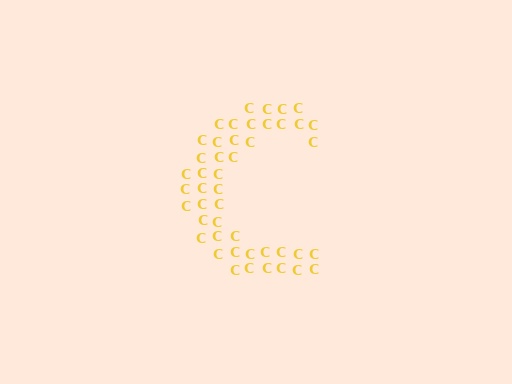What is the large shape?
The large shape is the letter C.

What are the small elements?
The small elements are letter C's.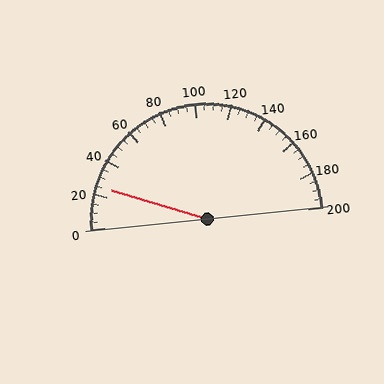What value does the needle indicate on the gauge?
The needle indicates approximately 25.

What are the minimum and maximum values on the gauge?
The gauge ranges from 0 to 200.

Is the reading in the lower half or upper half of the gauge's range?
The reading is in the lower half of the range (0 to 200).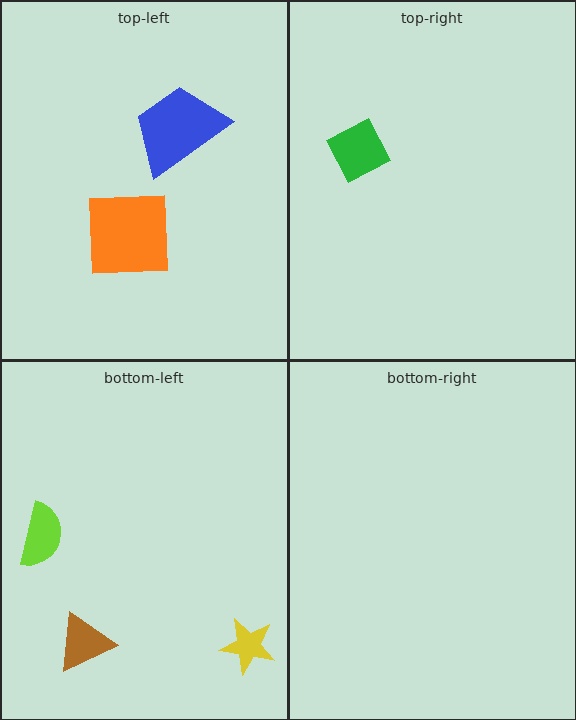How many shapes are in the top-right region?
1.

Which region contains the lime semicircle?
The bottom-left region.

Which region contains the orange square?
The top-left region.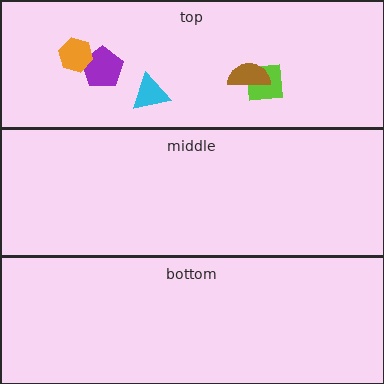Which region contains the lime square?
The top region.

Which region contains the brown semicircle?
The top region.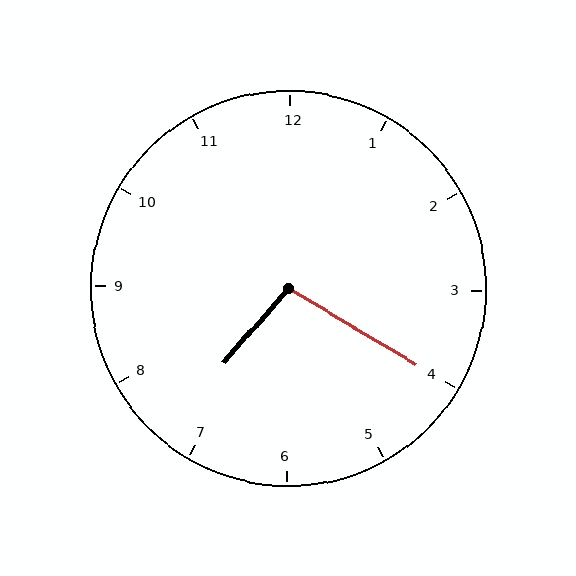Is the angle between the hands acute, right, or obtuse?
It is obtuse.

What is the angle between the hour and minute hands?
Approximately 100 degrees.